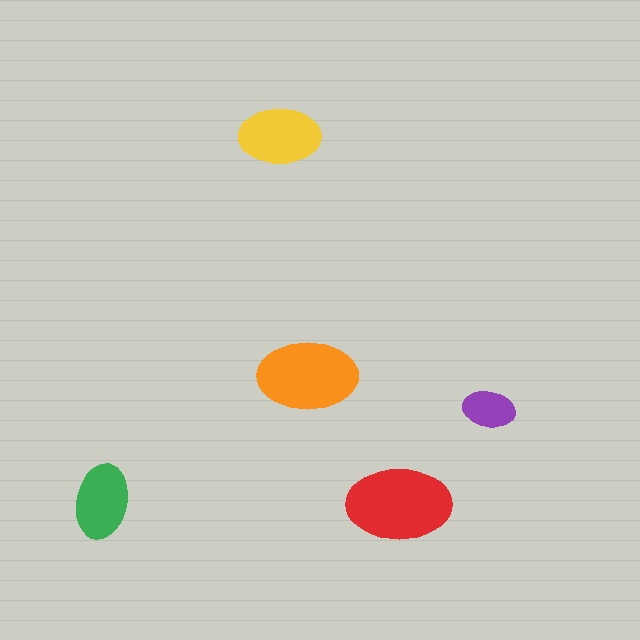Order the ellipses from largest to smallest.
the red one, the orange one, the yellow one, the green one, the purple one.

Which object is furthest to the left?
The green ellipse is leftmost.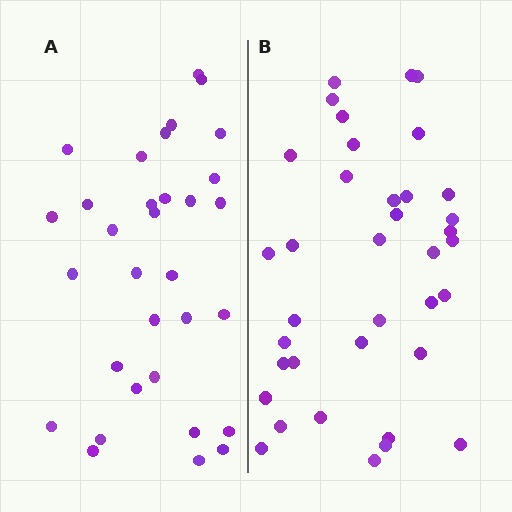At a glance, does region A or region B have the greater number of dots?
Region B (the right region) has more dots.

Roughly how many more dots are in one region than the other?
Region B has about 5 more dots than region A.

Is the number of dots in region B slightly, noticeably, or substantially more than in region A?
Region B has only slightly more — the two regions are fairly close. The ratio is roughly 1.2 to 1.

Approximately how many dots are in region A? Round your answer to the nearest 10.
About 30 dots. (The exact count is 32, which rounds to 30.)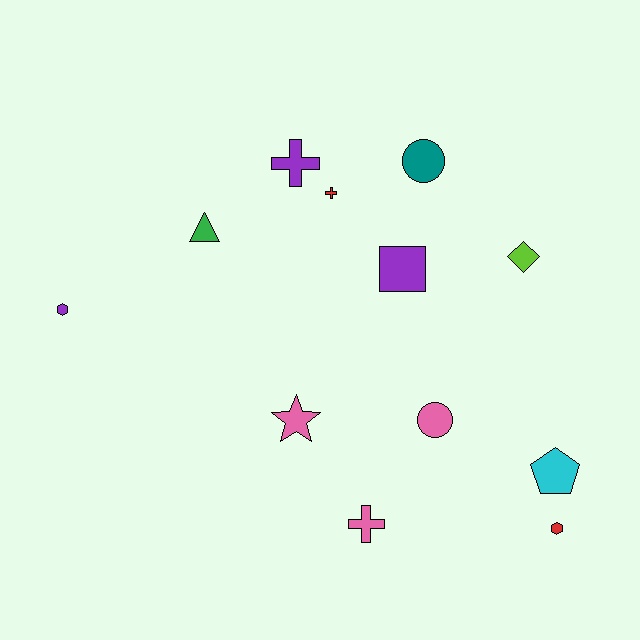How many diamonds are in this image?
There is 1 diamond.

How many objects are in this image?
There are 12 objects.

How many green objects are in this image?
There is 1 green object.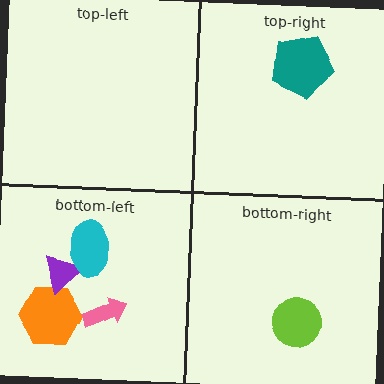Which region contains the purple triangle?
The bottom-left region.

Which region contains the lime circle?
The bottom-right region.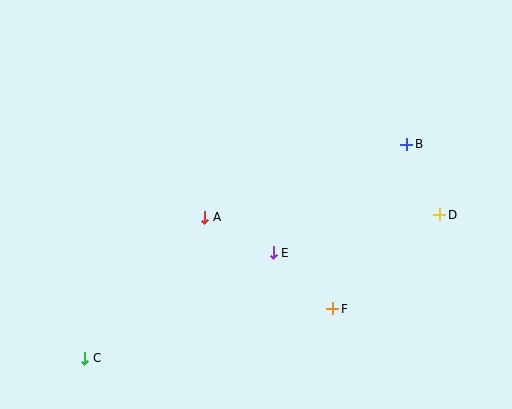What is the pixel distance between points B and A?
The distance between B and A is 214 pixels.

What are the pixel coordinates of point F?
Point F is at (333, 309).